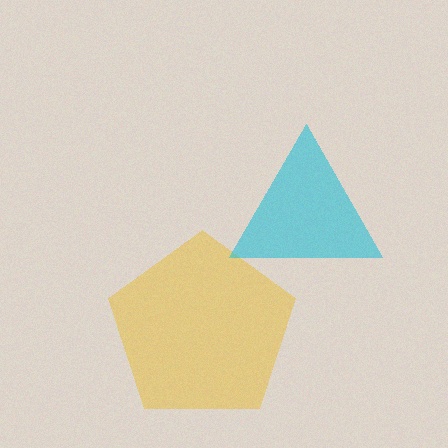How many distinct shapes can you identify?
There are 2 distinct shapes: a yellow pentagon, a cyan triangle.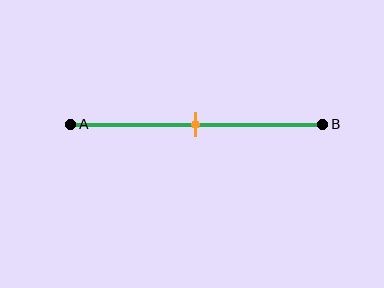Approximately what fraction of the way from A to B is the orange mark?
The orange mark is approximately 50% of the way from A to B.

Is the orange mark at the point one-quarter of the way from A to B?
No, the mark is at about 50% from A, not at the 25% one-quarter point.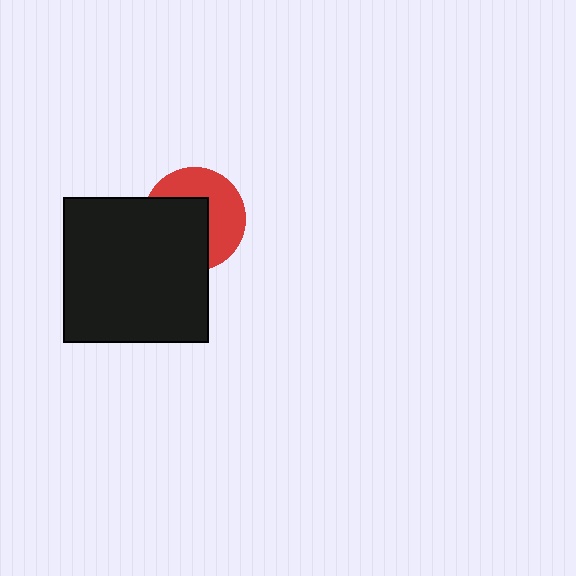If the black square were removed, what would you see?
You would see the complete red circle.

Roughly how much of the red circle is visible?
About half of it is visible (roughly 49%).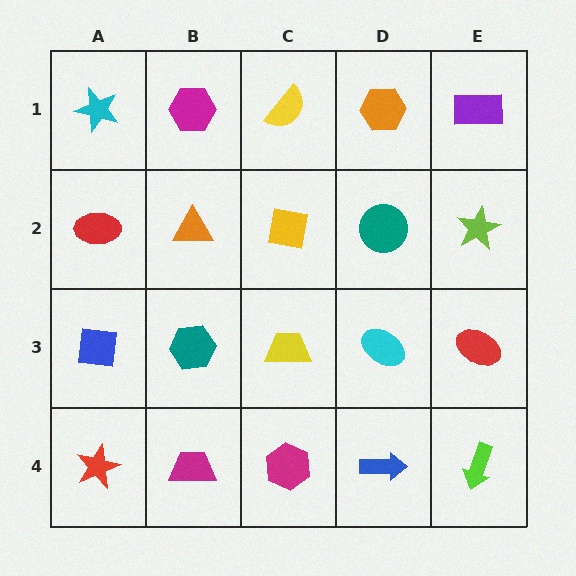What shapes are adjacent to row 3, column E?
A lime star (row 2, column E), a lime arrow (row 4, column E), a cyan ellipse (row 3, column D).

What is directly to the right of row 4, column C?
A blue arrow.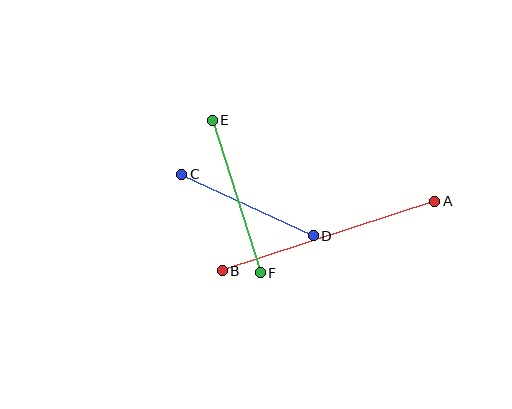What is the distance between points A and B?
The distance is approximately 223 pixels.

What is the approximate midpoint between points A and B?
The midpoint is at approximately (328, 236) pixels.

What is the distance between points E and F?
The distance is approximately 160 pixels.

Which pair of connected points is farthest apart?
Points A and B are farthest apart.